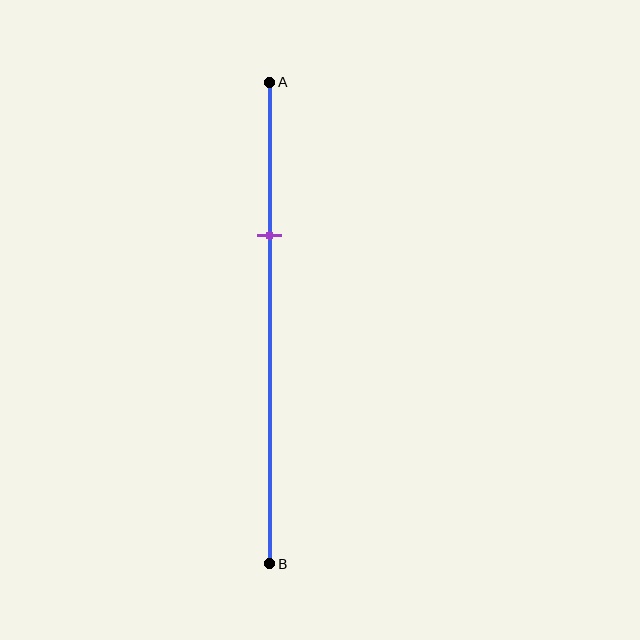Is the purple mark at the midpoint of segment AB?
No, the mark is at about 30% from A, not at the 50% midpoint.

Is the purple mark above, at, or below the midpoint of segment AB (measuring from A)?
The purple mark is above the midpoint of segment AB.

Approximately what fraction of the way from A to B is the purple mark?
The purple mark is approximately 30% of the way from A to B.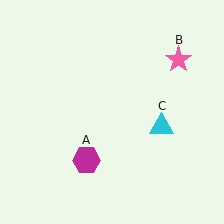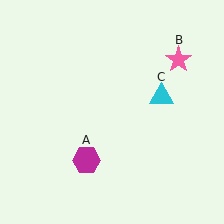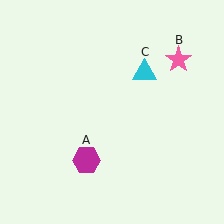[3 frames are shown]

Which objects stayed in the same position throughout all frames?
Magenta hexagon (object A) and pink star (object B) remained stationary.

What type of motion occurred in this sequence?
The cyan triangle (object C) rotated counterclockwise around the center of the scene.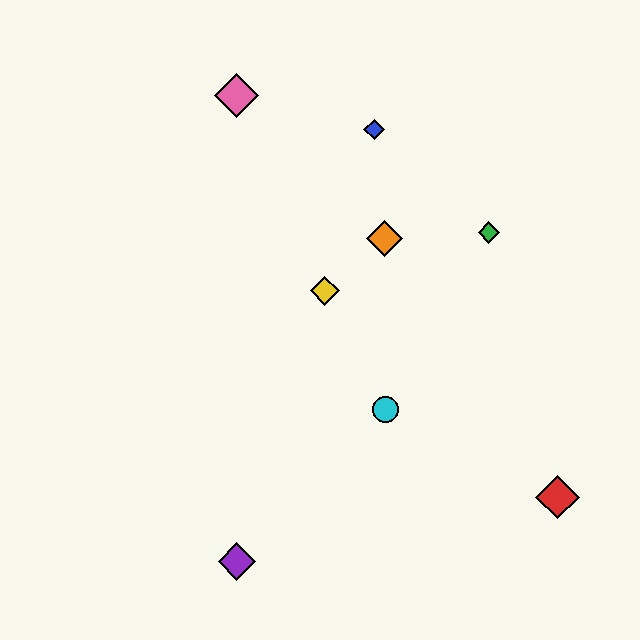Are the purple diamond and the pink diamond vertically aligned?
Yes, both are at x≈237.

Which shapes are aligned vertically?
The purple diamond, the pink diamond are aligned vertically.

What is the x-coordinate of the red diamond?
The red diamond is at x≈557.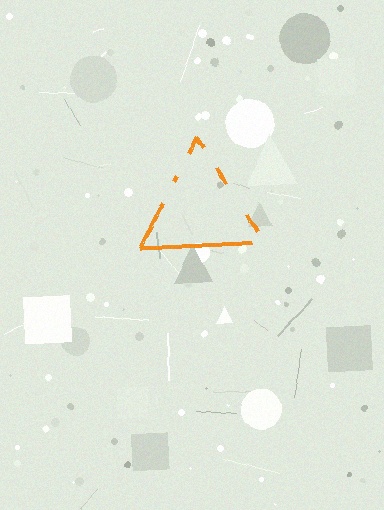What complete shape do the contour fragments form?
The contour fragments form a triangle.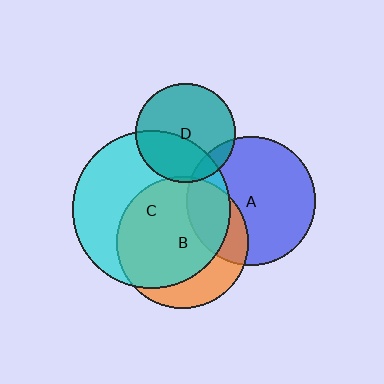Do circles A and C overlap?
Yes.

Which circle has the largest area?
Circle C (cyan).